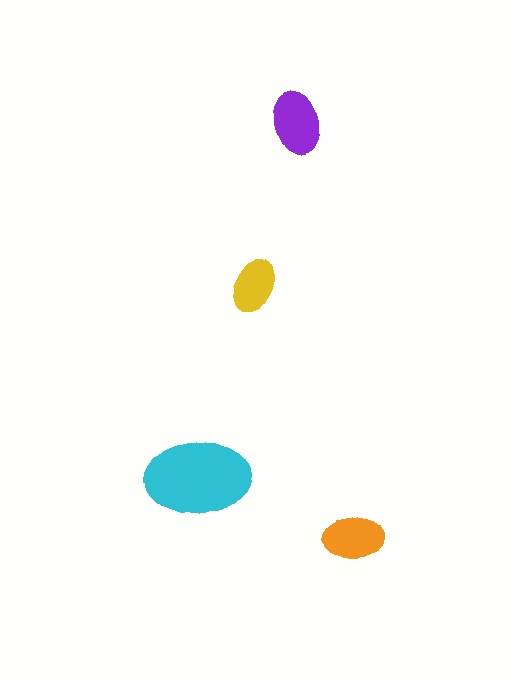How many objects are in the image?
There are 4 objects in the image.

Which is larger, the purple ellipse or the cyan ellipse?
The cyan one.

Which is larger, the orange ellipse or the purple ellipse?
The purple one.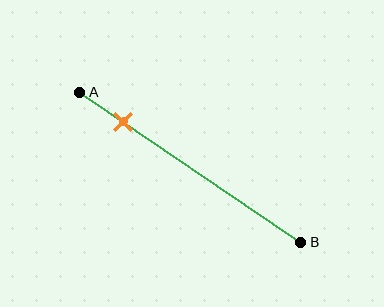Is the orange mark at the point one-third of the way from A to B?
No, the mark is at about 20% from A, not at the 33% one-third point.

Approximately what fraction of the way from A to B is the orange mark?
The orange mark is approximately 20% of the way from A to B.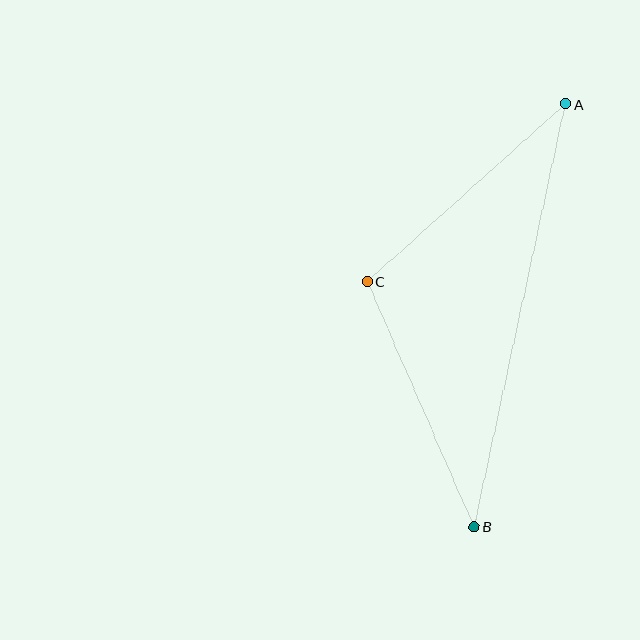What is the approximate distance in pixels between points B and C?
The distance between B and C is approximately 267 pixels.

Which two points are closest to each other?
Points A and C are closest to each other.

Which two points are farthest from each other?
Points A and B are farthest from each other.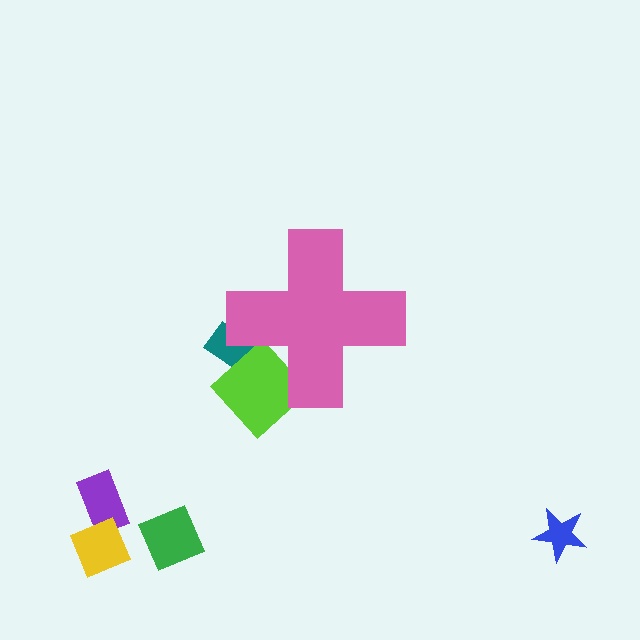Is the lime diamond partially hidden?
Yes, the lime diamond is partially hidden behind the pink cross.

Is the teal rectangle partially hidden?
Yes, the teal rectangle is partially hidden behind the pink cross.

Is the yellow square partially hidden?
No, the yellow square is fully visible.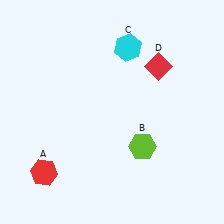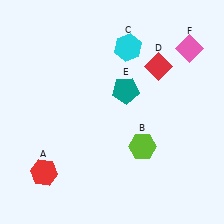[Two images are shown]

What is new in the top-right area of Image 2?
A teal pentagon (E) was added in the top-right area of Image 2.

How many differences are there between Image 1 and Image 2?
There are 2 differences between the two images.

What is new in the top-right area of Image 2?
A pink diamond (F) was added in the top-right area of Image 2.